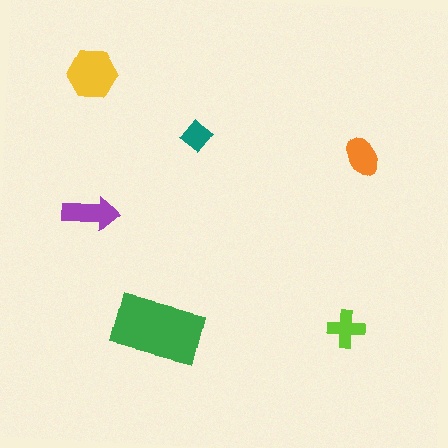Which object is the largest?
The green rectangle.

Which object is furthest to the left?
The yellow hexagon is leftmost.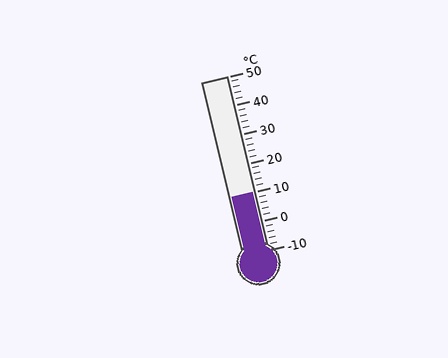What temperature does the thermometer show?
The thermometer shows approximately 10°C.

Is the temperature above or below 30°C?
The temperature is below 30°C.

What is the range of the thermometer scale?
The thermometer scale ranges from -10°C to 50°C.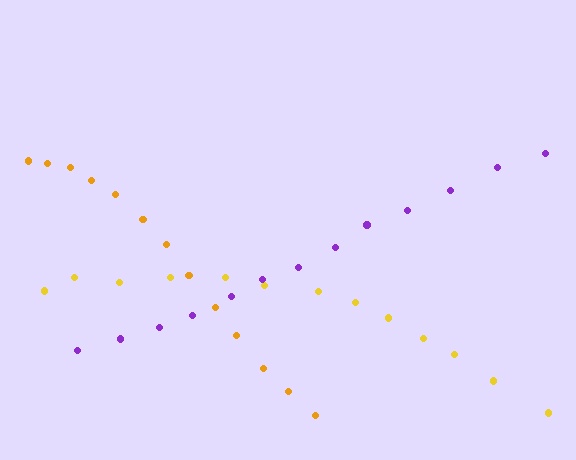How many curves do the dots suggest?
There are 3 distinct paths.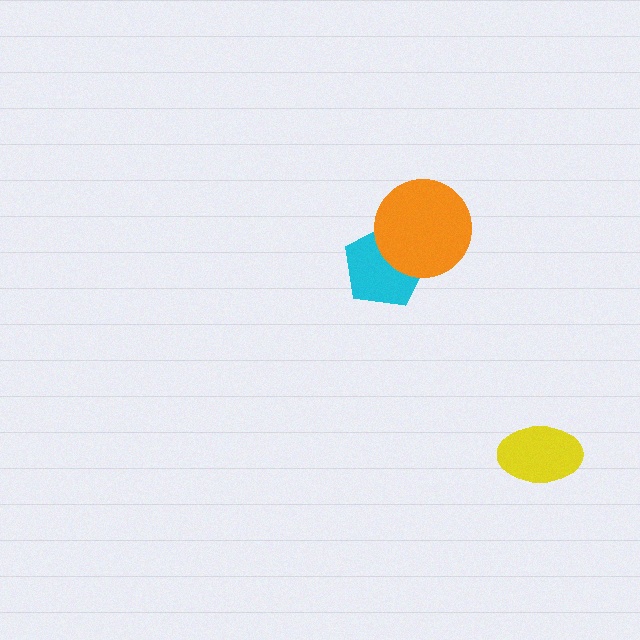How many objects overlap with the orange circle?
1 object overlaps with the orange circle.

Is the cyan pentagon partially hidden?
Yes, it is partially covered by another shape.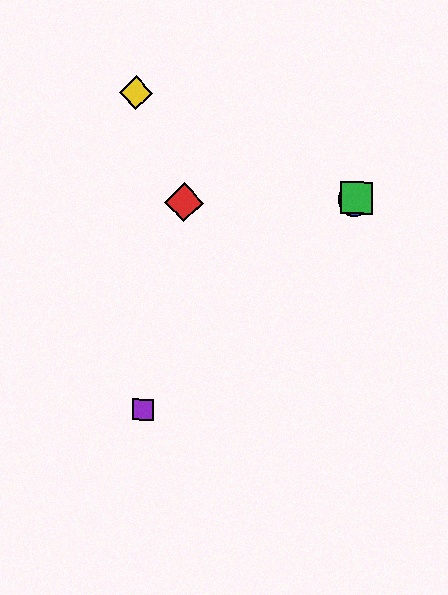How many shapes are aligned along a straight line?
3 shapes (the blue circle, the green square, the purple square) are aligned along a straight line.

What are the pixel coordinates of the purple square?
The purple square is at (143, 409).